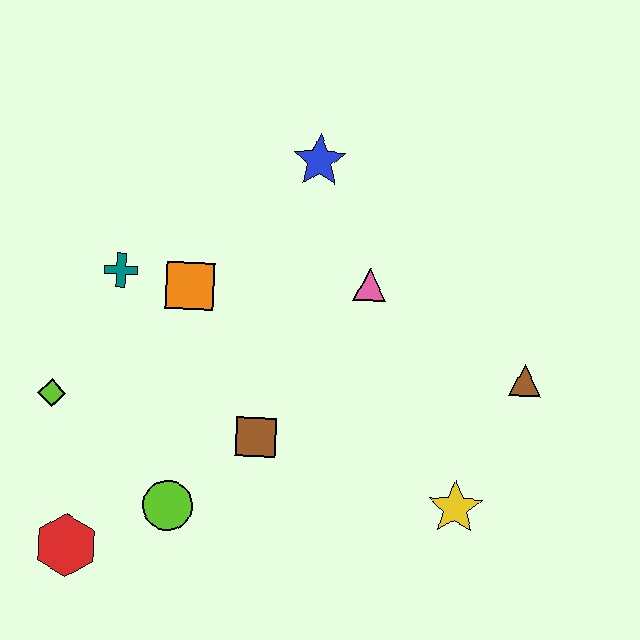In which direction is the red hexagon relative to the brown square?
The red hexagon is to the left of the brown square.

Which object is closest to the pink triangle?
The blue star is closest to the pink triangle.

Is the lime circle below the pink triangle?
Yes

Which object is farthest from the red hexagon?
The brown triangle is farthest from the red hexagon.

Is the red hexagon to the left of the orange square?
Yes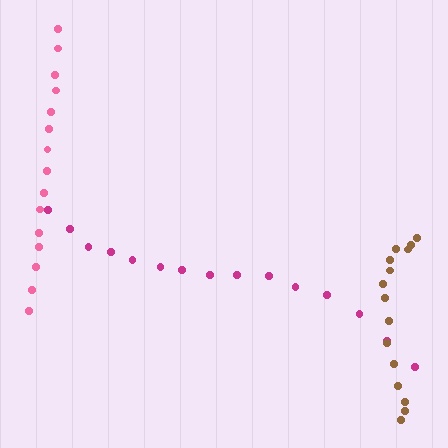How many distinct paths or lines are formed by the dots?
There are 3 distinct paths.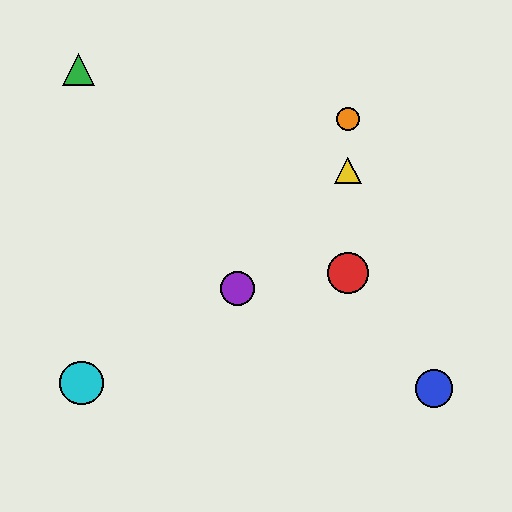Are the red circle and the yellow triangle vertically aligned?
Yes, both are at x≈348.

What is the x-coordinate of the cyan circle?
The cyan circle is at x≈81.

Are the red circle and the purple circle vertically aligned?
No, the red circle is at x≈348 and the purple circle is at x≈238.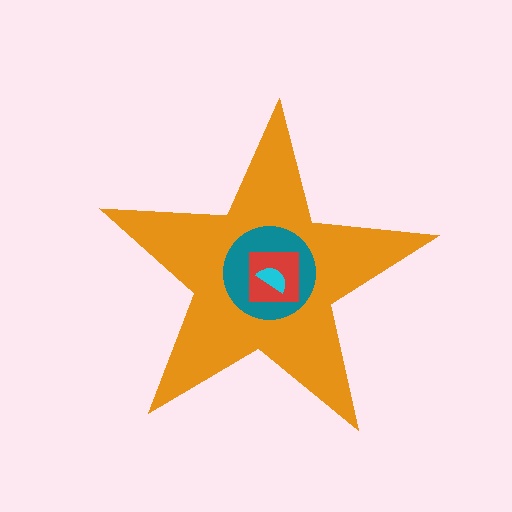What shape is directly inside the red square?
The cyan semicircle.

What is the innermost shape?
The cyan semicircle.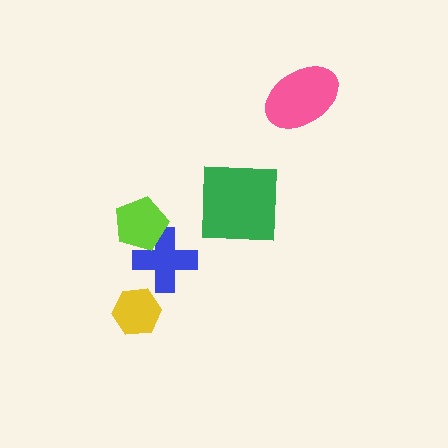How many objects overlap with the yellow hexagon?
0 objects overlap with the yellow hexagon.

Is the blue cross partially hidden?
Yes, it is partially covered by another shape.